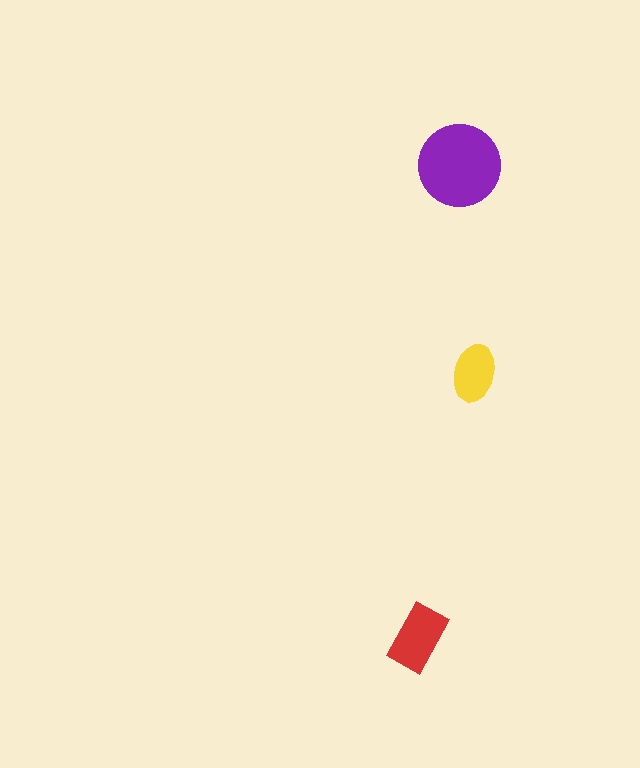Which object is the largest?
The purple circle.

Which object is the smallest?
The yellow ellipse.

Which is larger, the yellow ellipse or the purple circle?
The purple circle.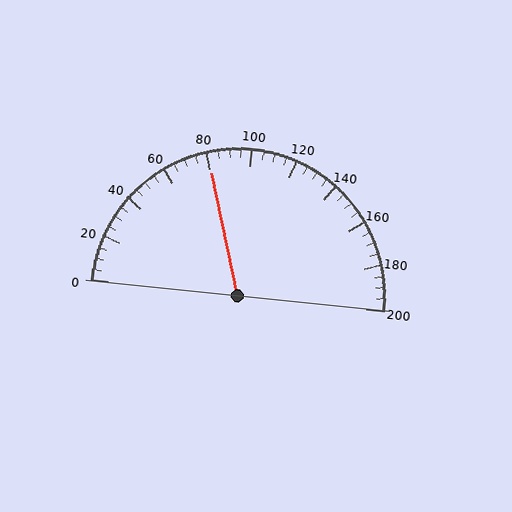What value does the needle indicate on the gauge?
The needle indicates approximately 80.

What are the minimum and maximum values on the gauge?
The gauge ranges from 0 to 200.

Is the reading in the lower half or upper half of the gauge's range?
The reading is in the lower half of the range (0 to 200).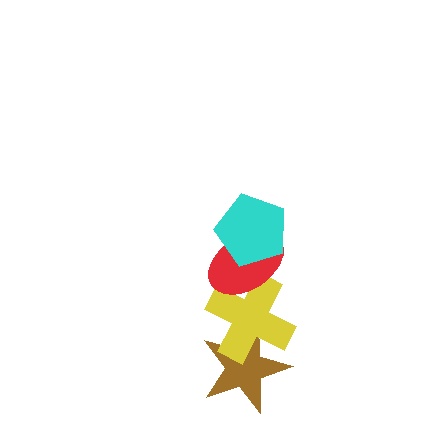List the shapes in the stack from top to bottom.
From top to bottom: the cyan pentagon, the red ellipse, the yellow cross, the brown star.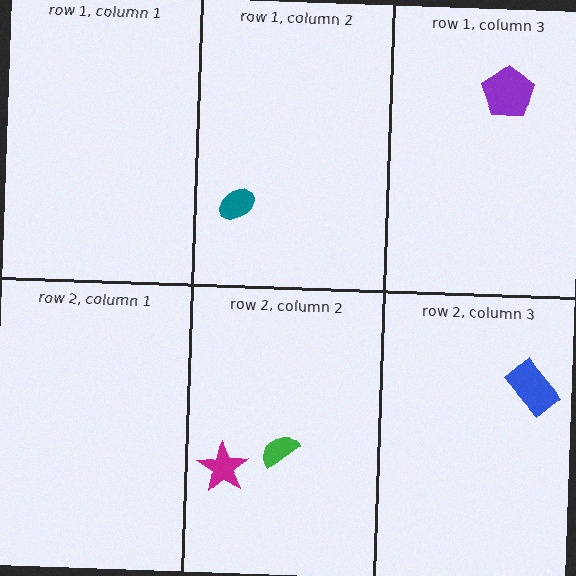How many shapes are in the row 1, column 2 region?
1.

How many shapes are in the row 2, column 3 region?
1.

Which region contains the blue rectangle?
The row 2, column 3 region.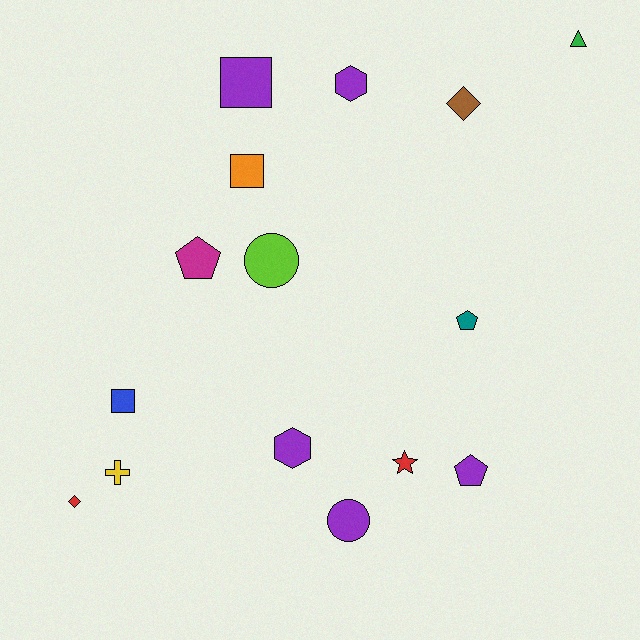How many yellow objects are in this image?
There is 1 yellow object.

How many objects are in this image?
There are 15 objects.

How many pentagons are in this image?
There are 3 pentagons.